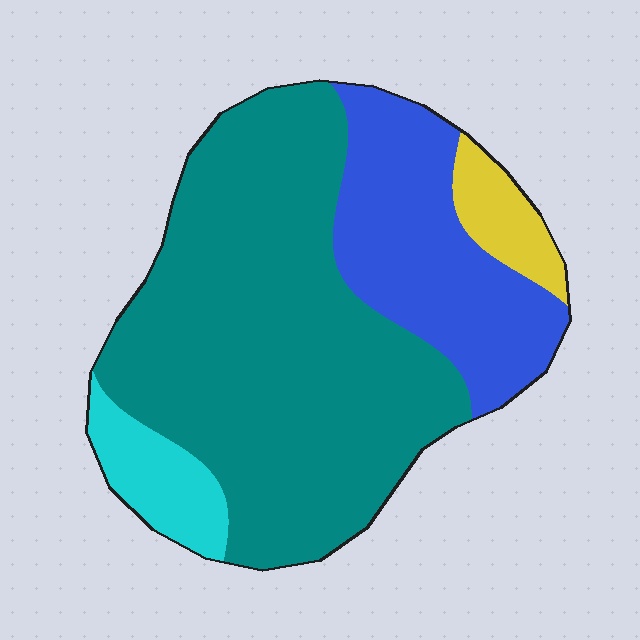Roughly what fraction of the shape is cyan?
Cyan covers 8% of the shape.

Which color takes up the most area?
Teal, at roughly 60%.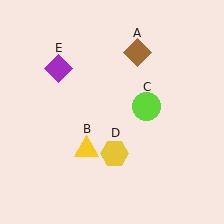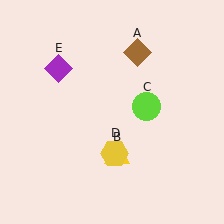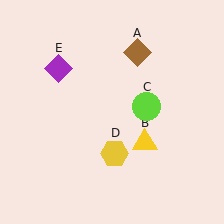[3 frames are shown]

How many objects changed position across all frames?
1 object changed position: yellow triangle (object B).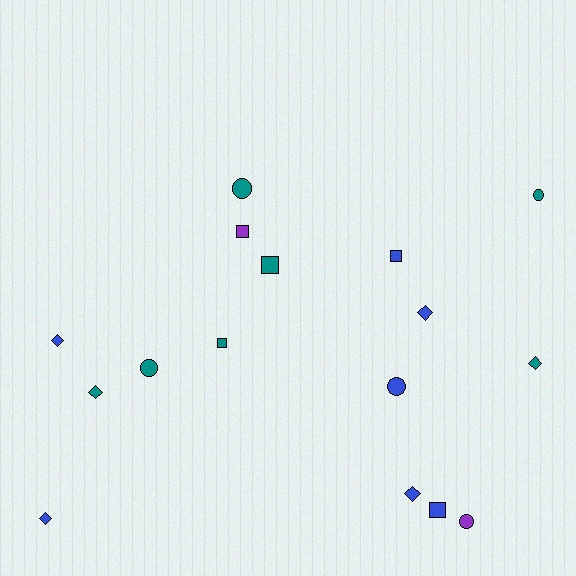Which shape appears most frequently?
Diamond, with 6 objects.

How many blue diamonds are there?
There are 4 blue diamonds.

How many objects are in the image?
There are 16 objects.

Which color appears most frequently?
Blue, with 7 objects.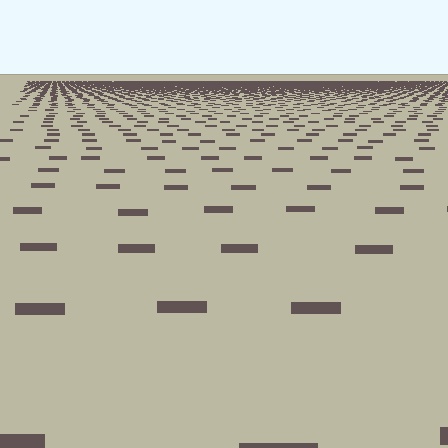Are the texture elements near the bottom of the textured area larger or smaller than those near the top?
Larger. Near the bottom, elements are closer to the viewer and appear at a bigger on-screen size.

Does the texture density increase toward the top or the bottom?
Density increases toward the top.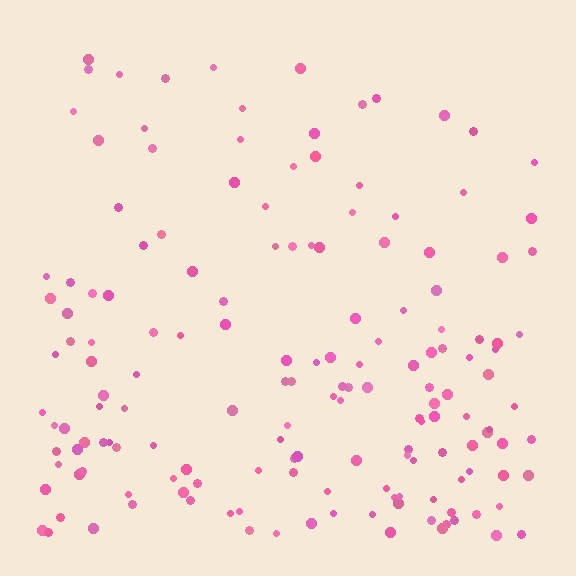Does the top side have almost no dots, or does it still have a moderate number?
Still a moderate number, just noticeably fewer than the bottom.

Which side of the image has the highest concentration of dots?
The bottom.